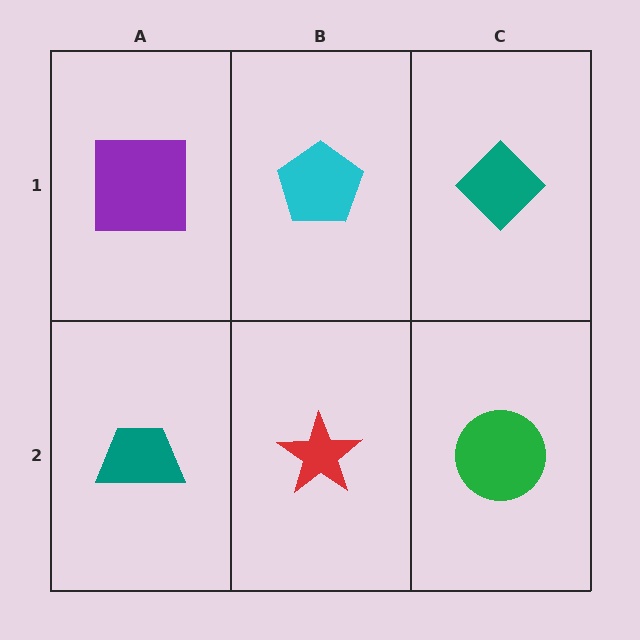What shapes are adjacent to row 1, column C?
A green circle (row 2, column C), a cyan pentagon (row 1, column B).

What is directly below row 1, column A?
A teal trapezoid.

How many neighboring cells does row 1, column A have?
2.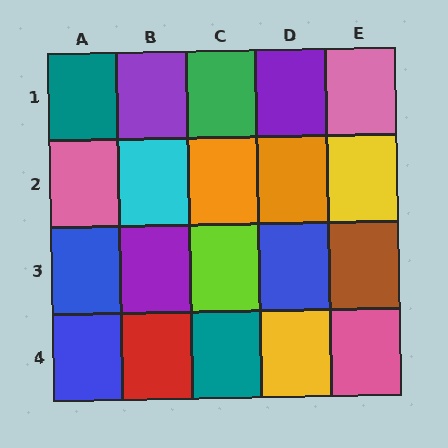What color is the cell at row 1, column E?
Pink.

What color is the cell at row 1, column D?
Purple.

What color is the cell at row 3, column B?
Purple.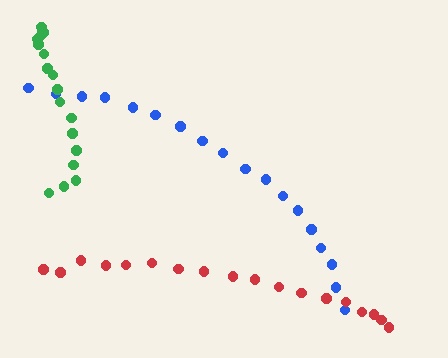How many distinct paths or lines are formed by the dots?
There are 3 distinct paths.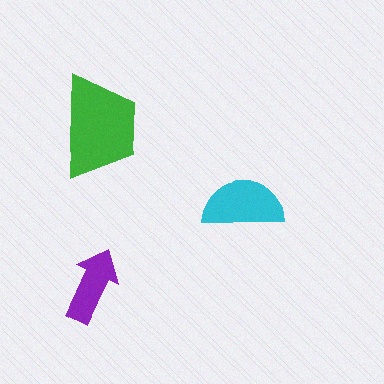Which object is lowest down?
The purple arrow is bottommost.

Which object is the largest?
The green trapezoid.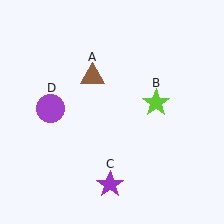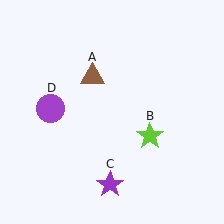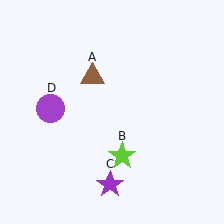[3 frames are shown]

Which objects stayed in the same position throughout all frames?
Brown triangle (object A) and purple star (object C) and purple circle (object D) remained stationary.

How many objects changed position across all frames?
1 object changed position: lime star (object B).